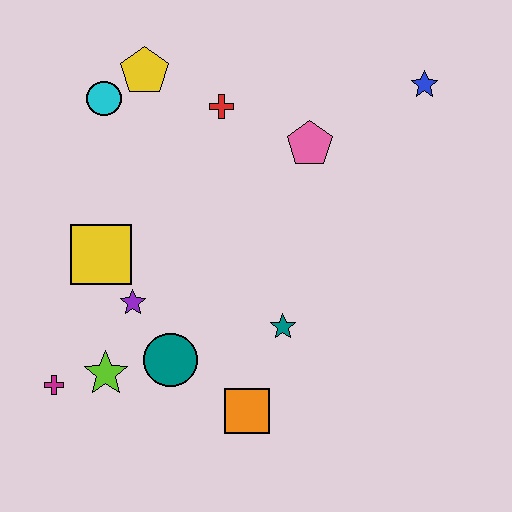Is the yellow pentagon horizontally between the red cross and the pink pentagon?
No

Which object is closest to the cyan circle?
The yellow pentagon is closest to the cyan circle.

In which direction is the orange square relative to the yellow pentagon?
The orange square is below the yellow pentagon.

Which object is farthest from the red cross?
The magenta cross is farthest from the red cross.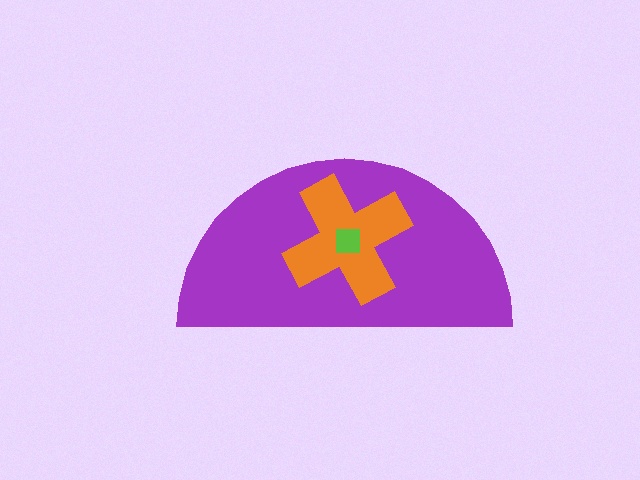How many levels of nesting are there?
3.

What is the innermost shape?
The lime square.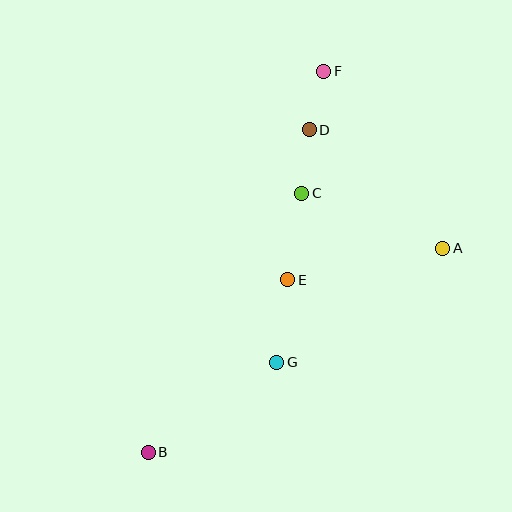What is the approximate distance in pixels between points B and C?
The distance between B and C is approximately 301 pixels.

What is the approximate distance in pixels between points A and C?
The distance between A and C is approximately 152 pixels.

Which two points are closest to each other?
Points D and F are closest to each other.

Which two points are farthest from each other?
Points B and F are farthest from each other.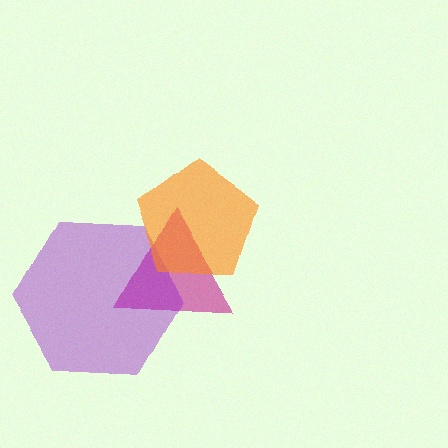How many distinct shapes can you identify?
There are 3 distinct shapes: a magenta triangle, a purple hexagon, an orange pentagon.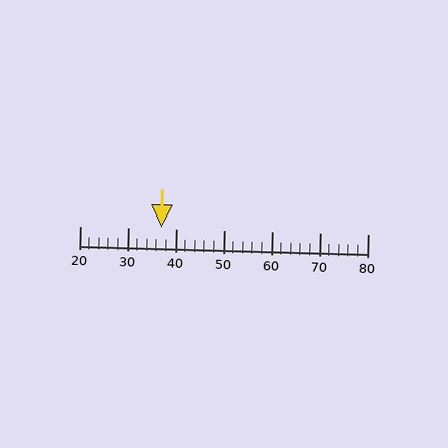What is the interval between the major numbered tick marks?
The major tick marks are spaced 10 units apart.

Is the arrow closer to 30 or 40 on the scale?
The arrow is closer to 40.